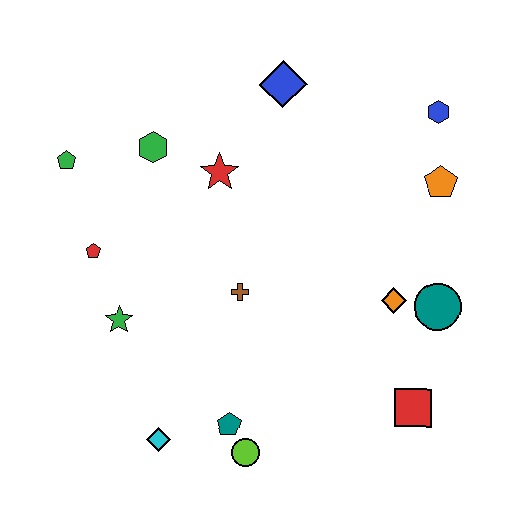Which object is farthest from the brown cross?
The blue hexagon is farthest from the brown cross.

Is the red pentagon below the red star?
Yes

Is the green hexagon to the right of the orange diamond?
No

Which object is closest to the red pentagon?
The green star is closest to the red pentagon.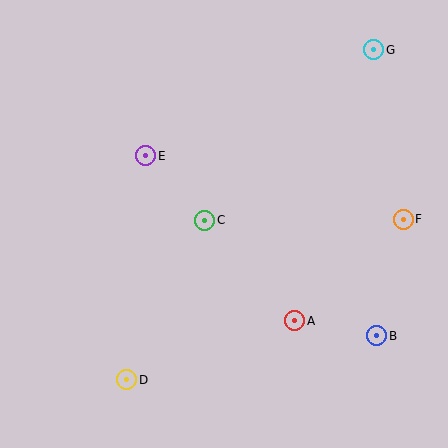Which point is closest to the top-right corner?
Point G is closest to the top-right corner.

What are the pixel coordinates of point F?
Point F is at (403, 219).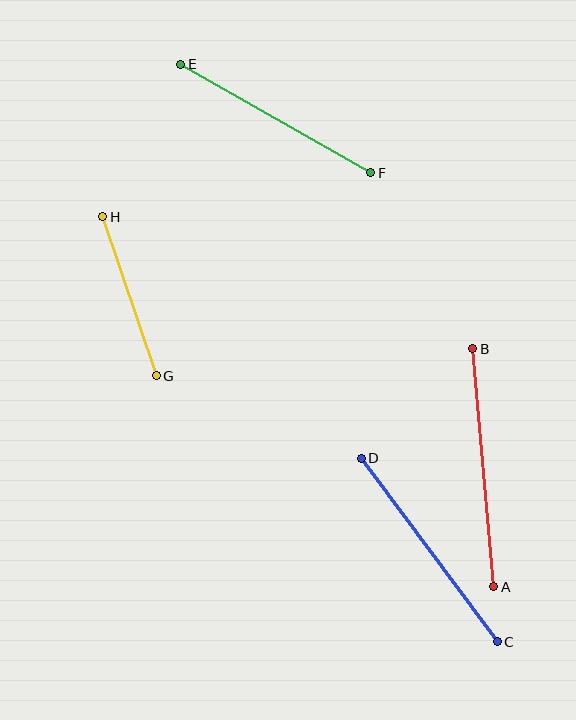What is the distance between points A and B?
The distance is approximately 239 pixels.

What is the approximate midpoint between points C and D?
The midpoint is at approximately (429, 550) pixels.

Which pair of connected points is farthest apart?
Points A and B are farthest apart.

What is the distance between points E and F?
The distance is approximately 219 pixels.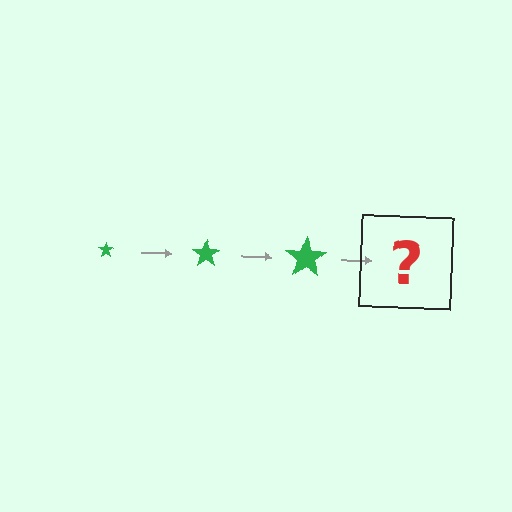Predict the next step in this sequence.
The next step is a green star, larger than the previous one.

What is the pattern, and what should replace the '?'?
The pattern is that the star gets progressively larger each step. The '?' should be a green star, larger than the previous one.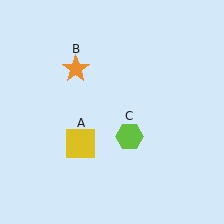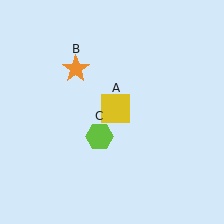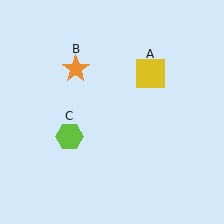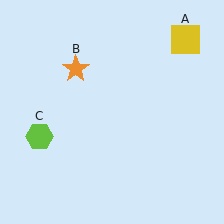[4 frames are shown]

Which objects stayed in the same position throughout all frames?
Orange star (object B) remained stationary.